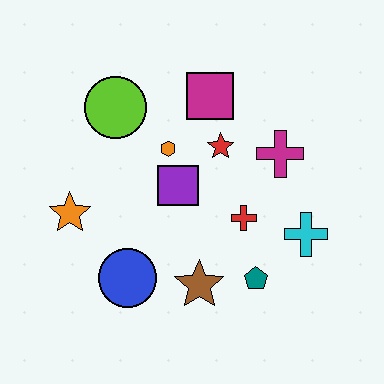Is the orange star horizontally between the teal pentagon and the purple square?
No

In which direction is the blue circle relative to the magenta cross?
The blue circle is to the left of the magenta cross.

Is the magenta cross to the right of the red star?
Yes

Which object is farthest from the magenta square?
The blue circle is farthest from the magenta square.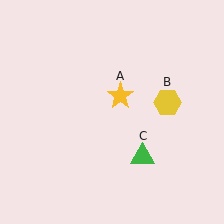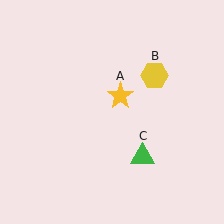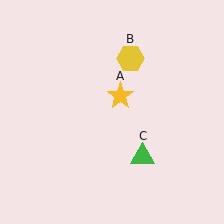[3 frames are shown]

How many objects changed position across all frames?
1 object changed position: yellow hexagon (object B).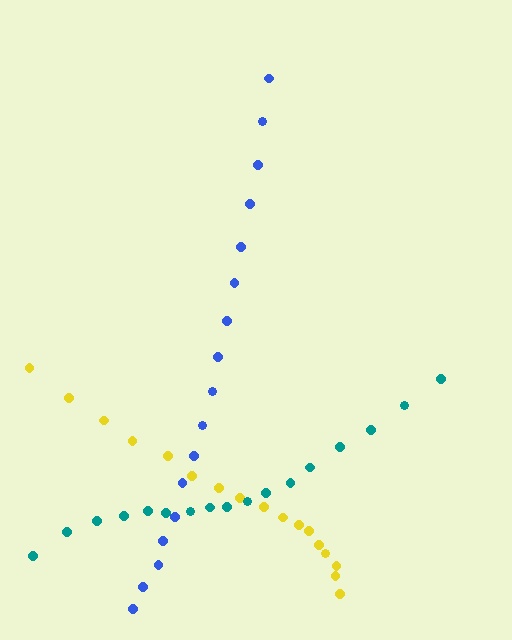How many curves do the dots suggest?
There are 3 distinct paths.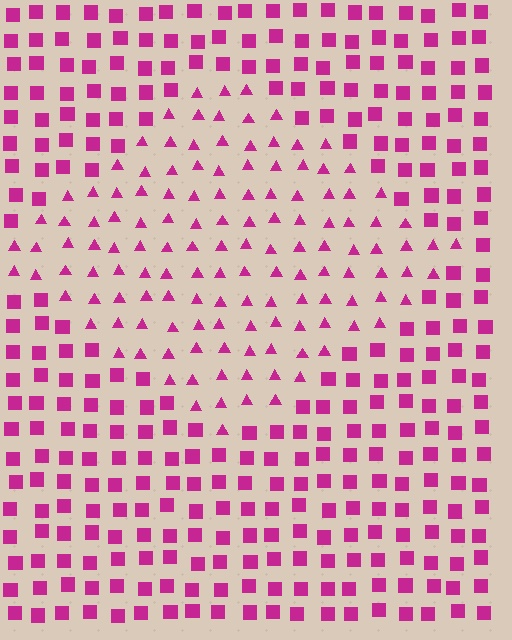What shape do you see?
I see a diamond.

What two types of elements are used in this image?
The image uses triangles inside the diamond region and squares outside it.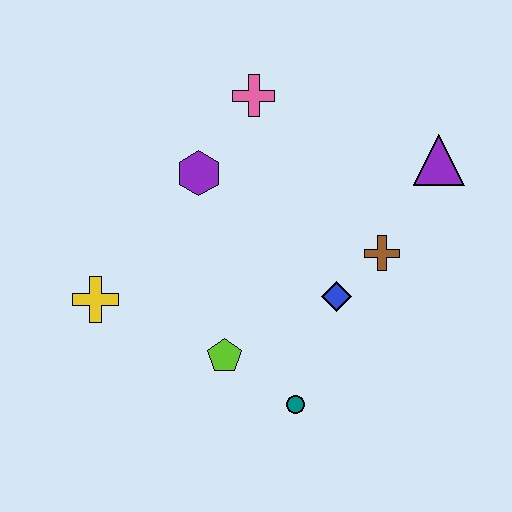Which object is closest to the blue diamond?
The brown cross is closest to the blue diamond.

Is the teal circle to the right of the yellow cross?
Yes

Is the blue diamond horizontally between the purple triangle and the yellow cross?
Yes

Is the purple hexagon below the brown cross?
No